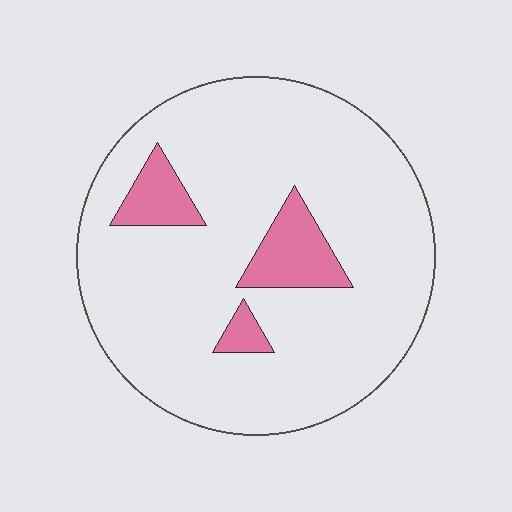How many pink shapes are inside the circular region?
3.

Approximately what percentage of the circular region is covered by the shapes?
Approximately 10%.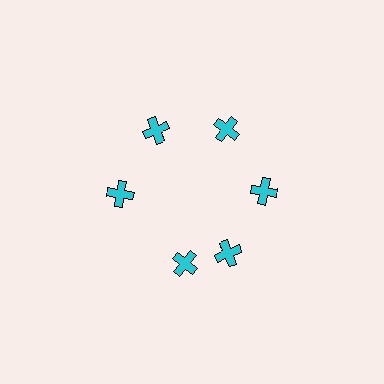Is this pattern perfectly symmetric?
No. The 6 cyan crosses are arranged in a ring, but one element near the 7 o'clock position is rotated out of alignment along the ring, breaking the 6-fold rotational symmetry.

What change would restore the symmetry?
The symmetry would be restored by rotating it back into even spacing with its neighbors so that all 6 crosses sit at equal angles and equal distance from the center.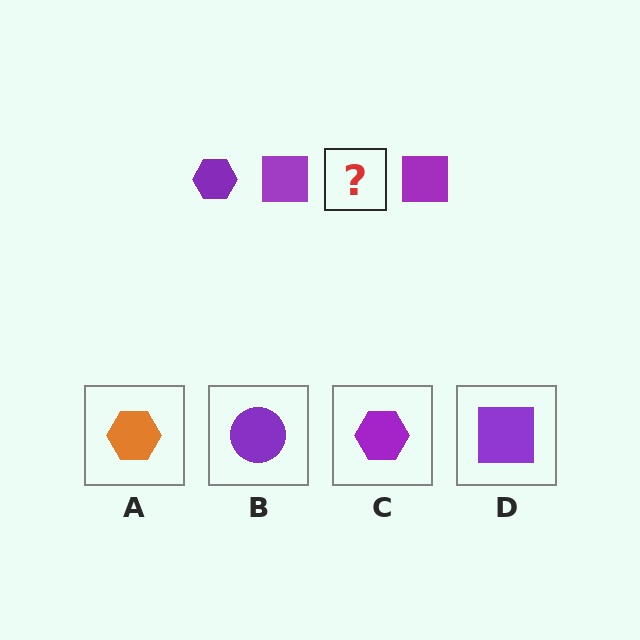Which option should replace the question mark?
Option C.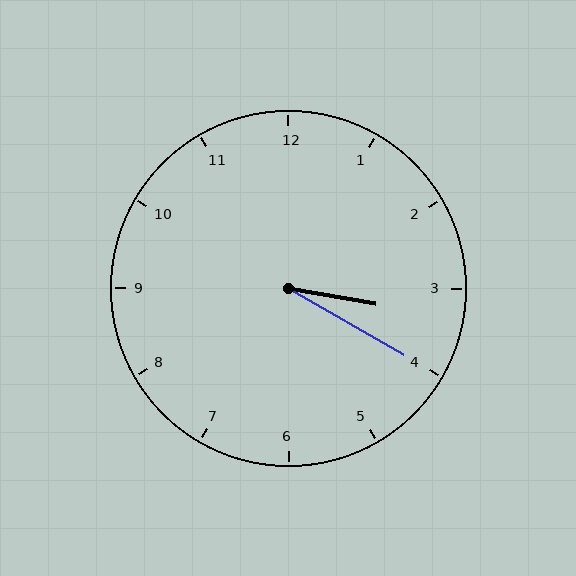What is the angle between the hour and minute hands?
Approximately 20 degrees.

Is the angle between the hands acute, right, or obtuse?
It is acute.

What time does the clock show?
3:20.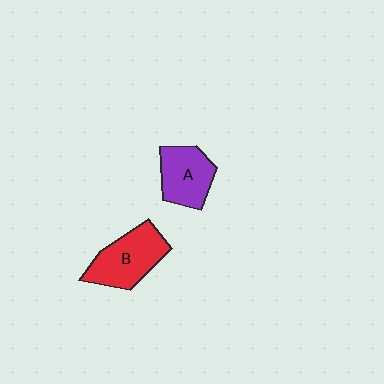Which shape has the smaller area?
Shape A (purple).